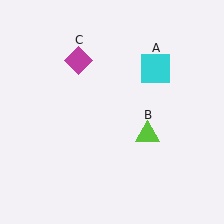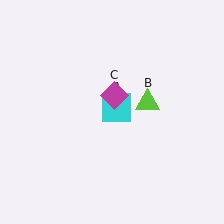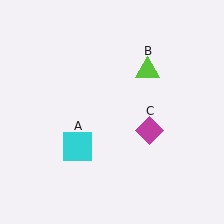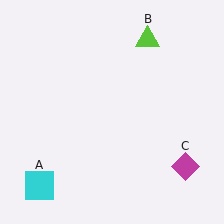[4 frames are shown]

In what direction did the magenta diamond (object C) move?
The magenta diamond (object C) moved down and to the right.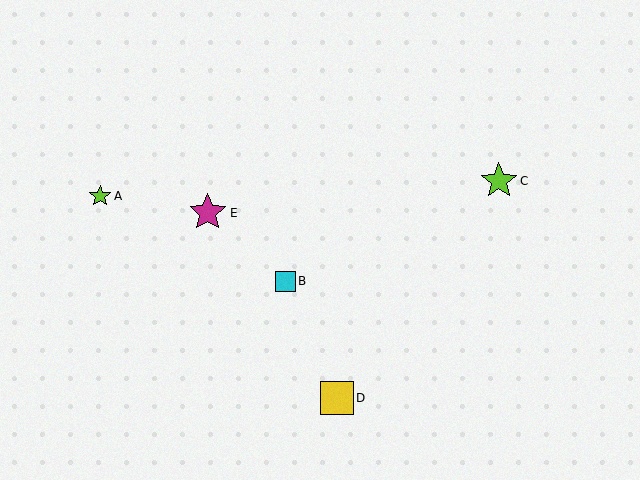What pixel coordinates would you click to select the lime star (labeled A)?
Click at (100, 196) to select the lime star A.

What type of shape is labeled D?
Shape D is a yellow square.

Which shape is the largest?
The magenta star (labeled E) is the largest.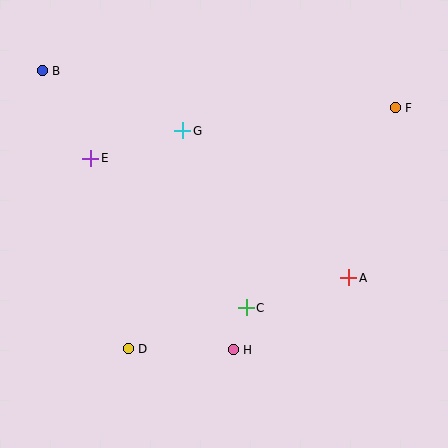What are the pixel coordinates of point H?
Point H is at (233, 350).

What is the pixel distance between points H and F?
The distance between H and F is 291 pixels.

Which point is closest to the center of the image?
Point C at (246, 308) is closest to the center.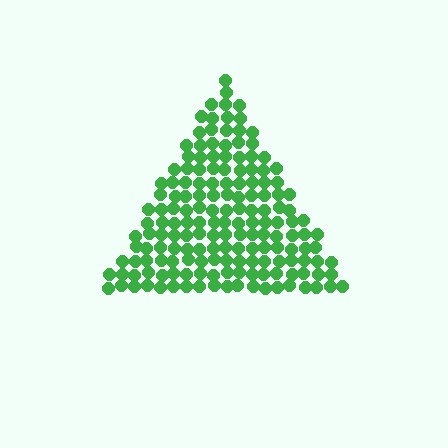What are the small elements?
The small elements are circles.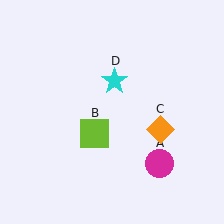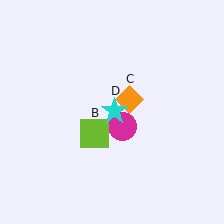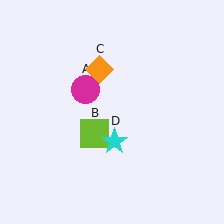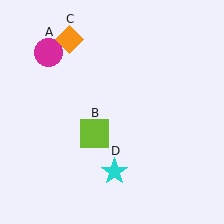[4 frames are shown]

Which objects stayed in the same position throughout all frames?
Lime square (object B) remained stationary.